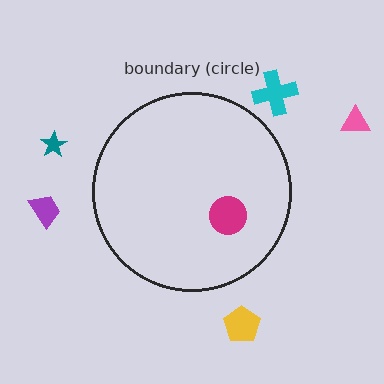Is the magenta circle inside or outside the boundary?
Inside.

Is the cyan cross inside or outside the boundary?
Outside.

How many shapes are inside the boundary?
1 inside, 5 outside.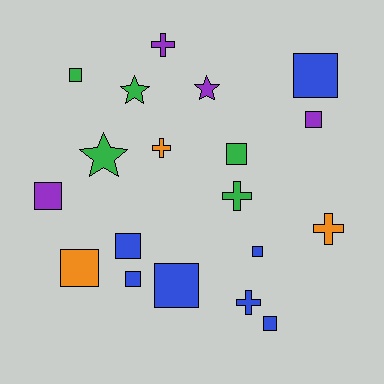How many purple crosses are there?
There is 1 purple cross.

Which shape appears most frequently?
Square, with 11 objects.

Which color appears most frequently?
Blue, with 7 objects.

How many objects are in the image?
There are 19 objects.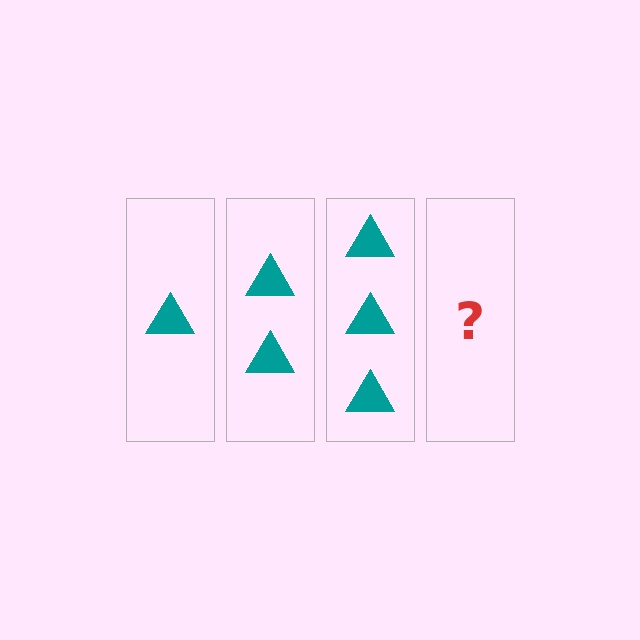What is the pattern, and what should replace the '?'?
The pattern is that each step adds one more triangle. The '?' should be 4 triangles.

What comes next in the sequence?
The next element should be 4 triangles.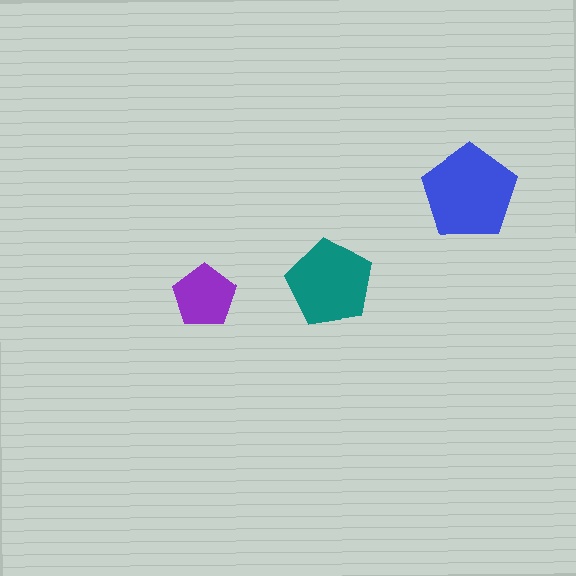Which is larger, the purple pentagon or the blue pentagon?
The blue one.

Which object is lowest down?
The purple pentagon is bottommost.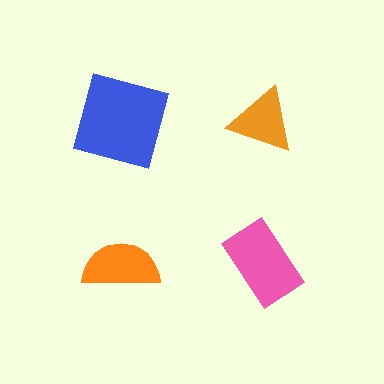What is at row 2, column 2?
A pink rectangle.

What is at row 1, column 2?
An orange triangle.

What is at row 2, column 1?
An orange semicircle.